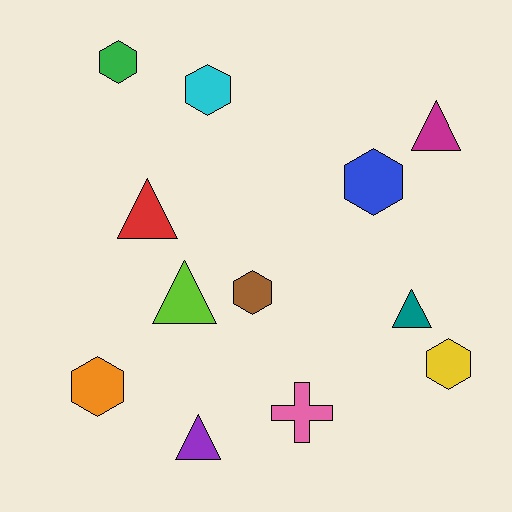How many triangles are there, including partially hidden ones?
There are 5 triangles.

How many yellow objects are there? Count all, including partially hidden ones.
There is 1 yellow object.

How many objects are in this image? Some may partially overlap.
There are 12 objects.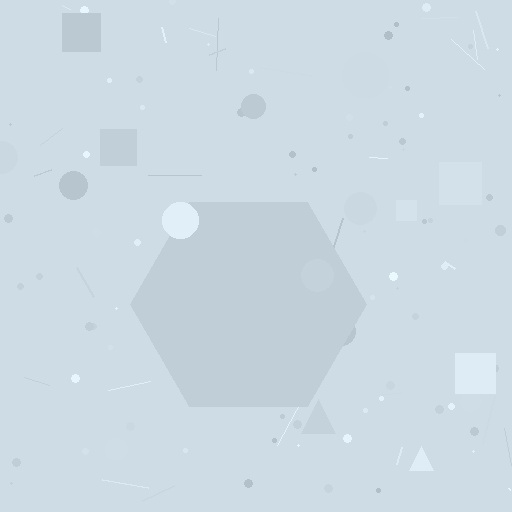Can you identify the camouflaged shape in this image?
The camouflaged shape is a hexagon.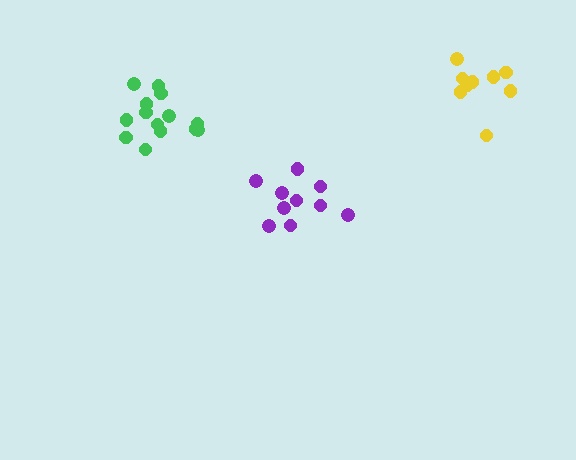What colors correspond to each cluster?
The clusters are colored: purple, green, yellow.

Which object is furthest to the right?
The yellow cluster is rightmost.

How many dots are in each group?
Group 1: 10 dots, Group 2: 14 dots, Group 3: 9 dots (33 total).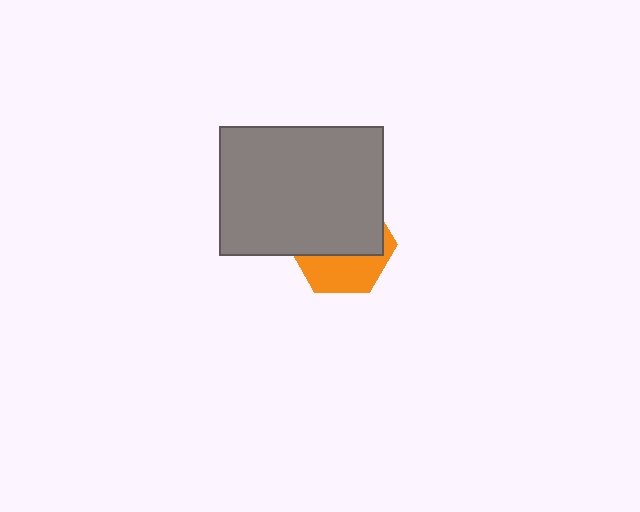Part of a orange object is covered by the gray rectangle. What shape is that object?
It is a hexagon.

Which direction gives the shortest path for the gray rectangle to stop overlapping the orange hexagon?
Moving up gives the shortest separation.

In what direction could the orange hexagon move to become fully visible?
The orange hexagon could move down. That would shift it out from behind the gray rectangle entirely.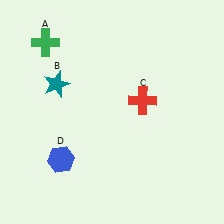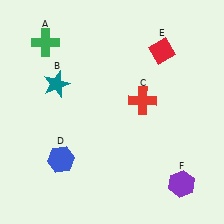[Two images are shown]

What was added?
A red diamond (E), a purple hexagon (F) were added in Image 2.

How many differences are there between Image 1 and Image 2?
There are 2 differences between the two images.